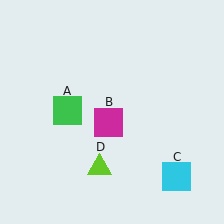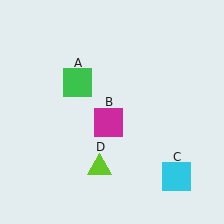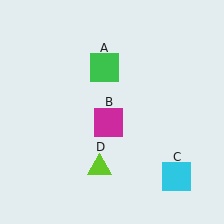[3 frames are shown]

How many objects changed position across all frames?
1 object changed position: green square (object A).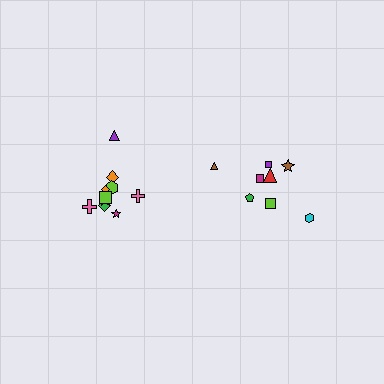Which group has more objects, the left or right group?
The left group.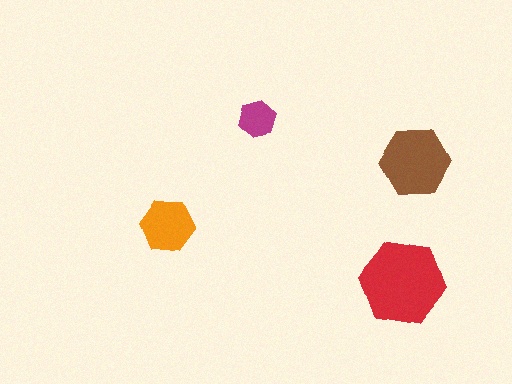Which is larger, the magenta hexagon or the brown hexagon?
The brown one.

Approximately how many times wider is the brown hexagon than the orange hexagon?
About 1.5 times wider.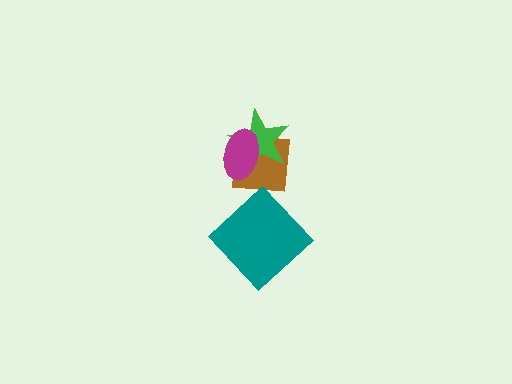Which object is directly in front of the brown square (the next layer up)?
The green star is directly in front of the brown square.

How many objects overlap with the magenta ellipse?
2 objects overlap with the magenta ellipse.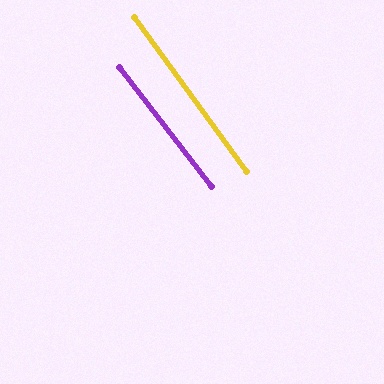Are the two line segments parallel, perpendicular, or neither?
Parallel — their directions differ by only 1.7°.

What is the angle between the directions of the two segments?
Approximately 2 degrees.